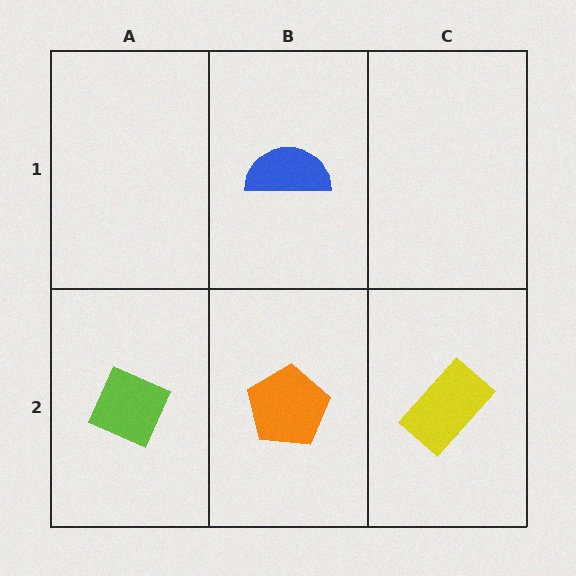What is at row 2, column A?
A lime diamond.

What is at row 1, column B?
A blue semicircle.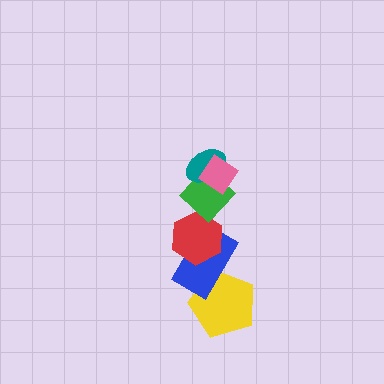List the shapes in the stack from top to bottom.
From top to bottom: the pink diamond, the teal ellipse, the green diamond, the red hexagon, the blue rectangle, the yellow pentagon.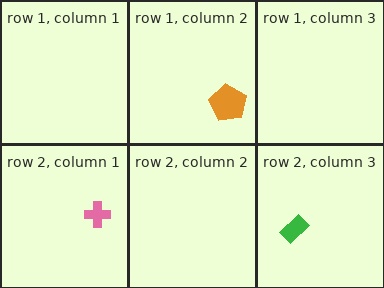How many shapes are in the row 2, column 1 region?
1.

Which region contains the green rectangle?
The row 2, column 3 region.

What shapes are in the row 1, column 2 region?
The orange pentagon.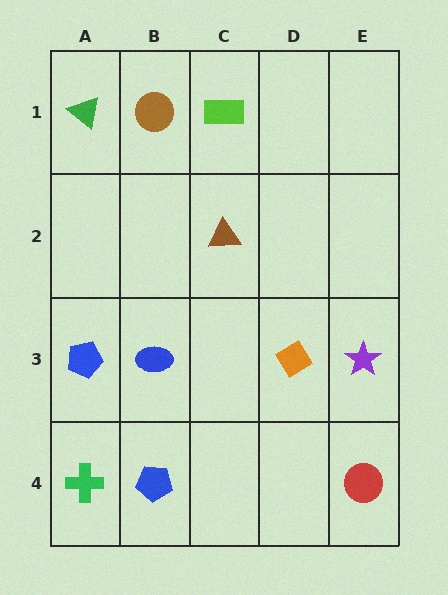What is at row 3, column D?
An orange diamond.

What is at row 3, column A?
A blue pentagon.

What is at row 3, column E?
A purple star.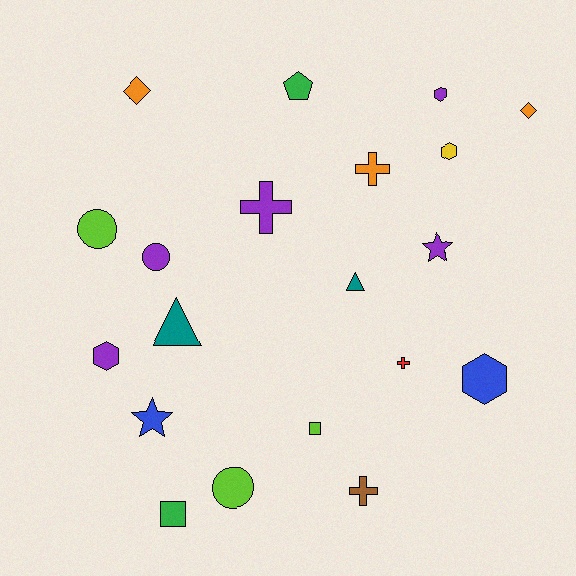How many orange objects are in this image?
There are 3 orange objects.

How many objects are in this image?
There are 20 objects.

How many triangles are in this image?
There are 2 triangles.